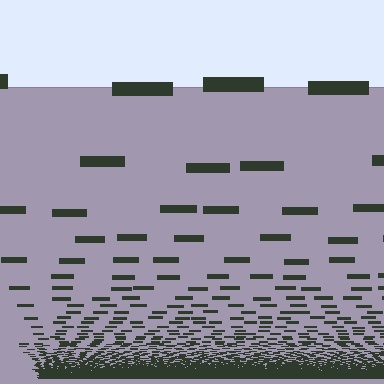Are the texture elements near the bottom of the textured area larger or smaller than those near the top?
Smaller. The gradient is inverted — elements near the bottom are smaller and denser.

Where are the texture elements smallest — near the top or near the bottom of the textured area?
Near the bottom.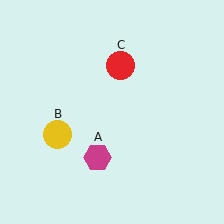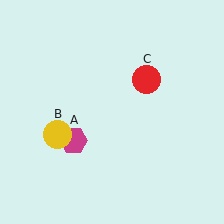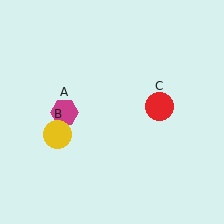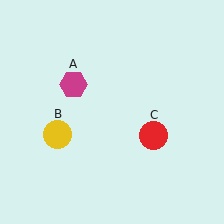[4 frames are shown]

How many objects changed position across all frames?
2 objects changed position: magenta hexagon (object A), red circle (object C).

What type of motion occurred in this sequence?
The magenta hexagon (object A), red circle (object C) rotated clockwise around the center of the scene.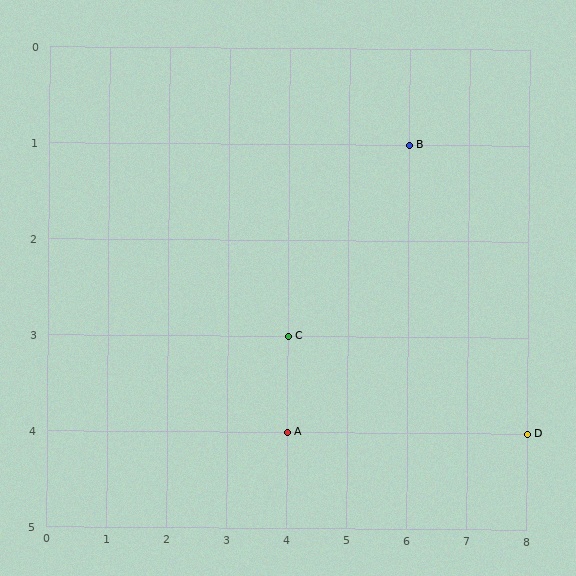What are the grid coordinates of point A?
Point A is at grid coordinates (4, 4).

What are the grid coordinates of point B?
Point B is at grid coordinates (6, 1).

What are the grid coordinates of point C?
Point C is at grid coordinates (4, 3).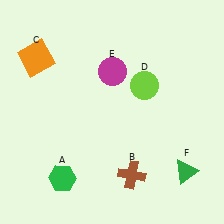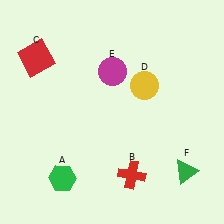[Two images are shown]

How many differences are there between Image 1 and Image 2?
There are 3 differences between the two images.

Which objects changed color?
B changed from brown to red. C changed from orange to red. D changed from lime to yellow.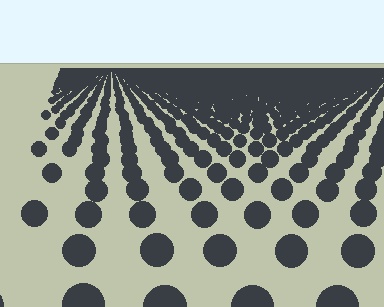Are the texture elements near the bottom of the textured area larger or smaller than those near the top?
Larger. Near the bottom, elements are closer to the viewer and appear at a bigger on-screen size.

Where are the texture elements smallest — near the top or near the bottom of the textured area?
Near the top.